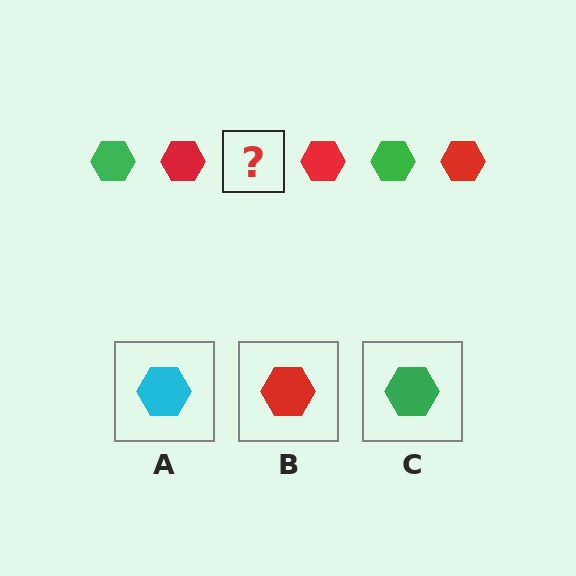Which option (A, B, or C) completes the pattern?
C.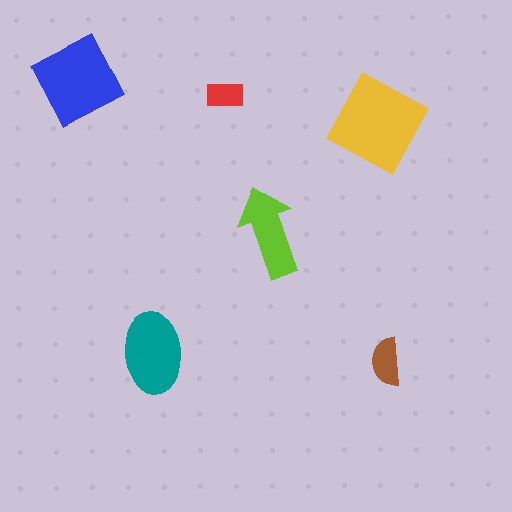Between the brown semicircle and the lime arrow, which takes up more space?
The lime arrow.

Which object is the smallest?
The red rectangle.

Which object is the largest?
The yellow diamond.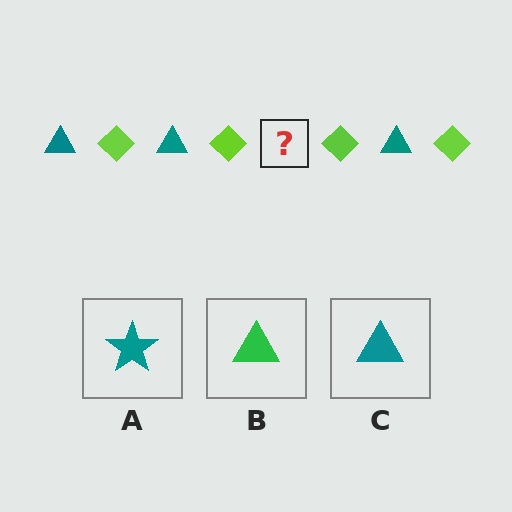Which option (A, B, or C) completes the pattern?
C.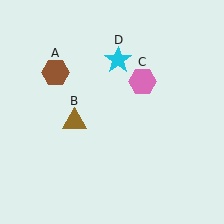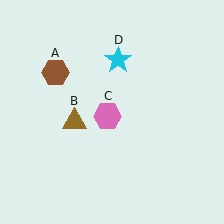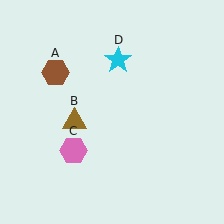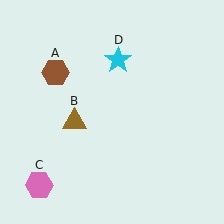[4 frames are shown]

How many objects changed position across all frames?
1 object changed position: pink hexagon (object C).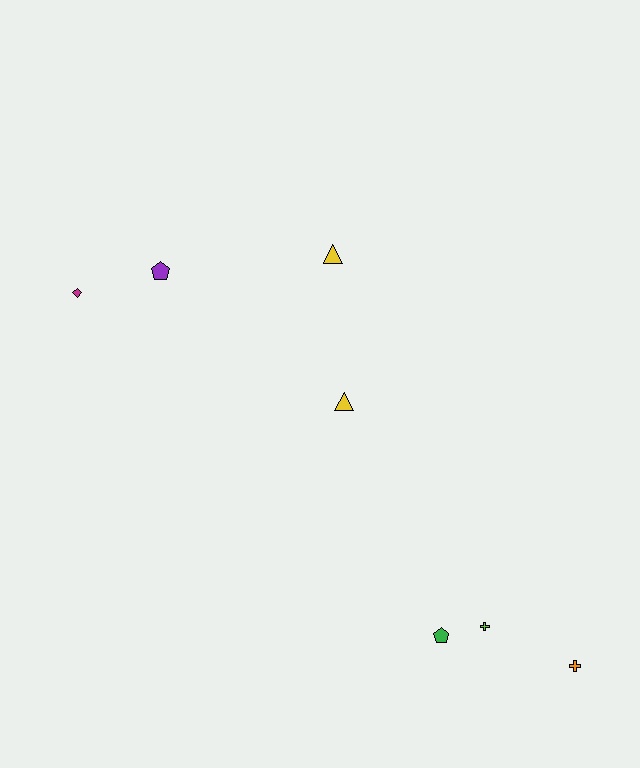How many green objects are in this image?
There is 1 green object.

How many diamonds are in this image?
There is 1 diamond.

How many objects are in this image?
There are 7 objects.